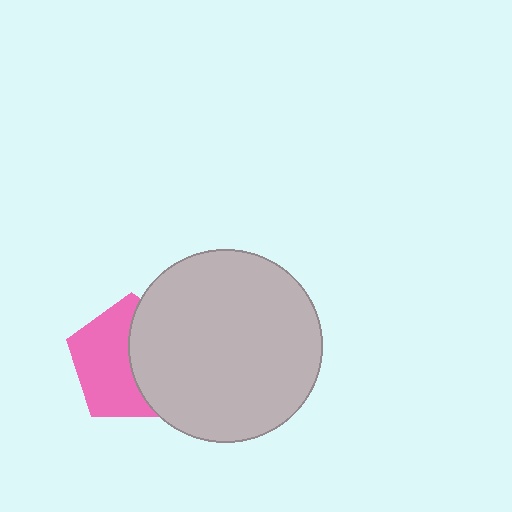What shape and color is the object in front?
The object in front is a light gray circle.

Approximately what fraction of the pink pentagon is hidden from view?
Roughly 46% of the pink pentagon is hidden behind the light gray circle.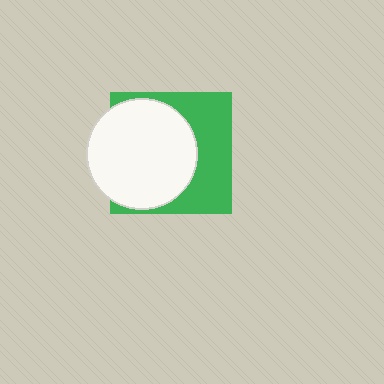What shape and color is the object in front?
The object in front is a white circle.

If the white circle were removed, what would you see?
You would see the complete green square.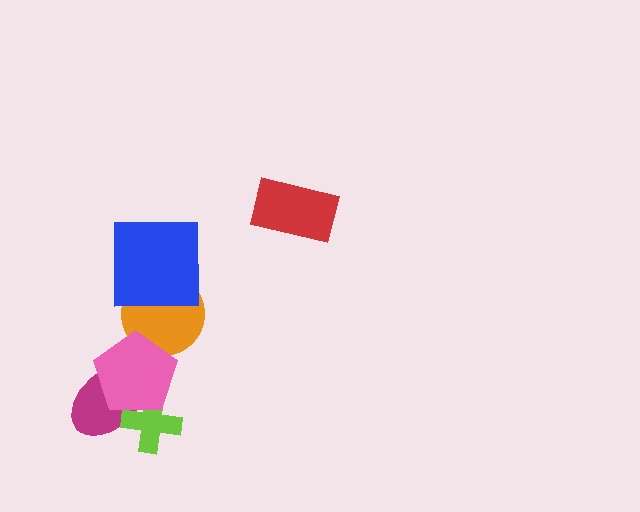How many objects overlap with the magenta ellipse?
2 objects overlap with the magenta ellipse.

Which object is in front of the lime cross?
The pink pentagon is in front of the lime cross.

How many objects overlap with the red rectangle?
0 objects overlap with the red rectangle.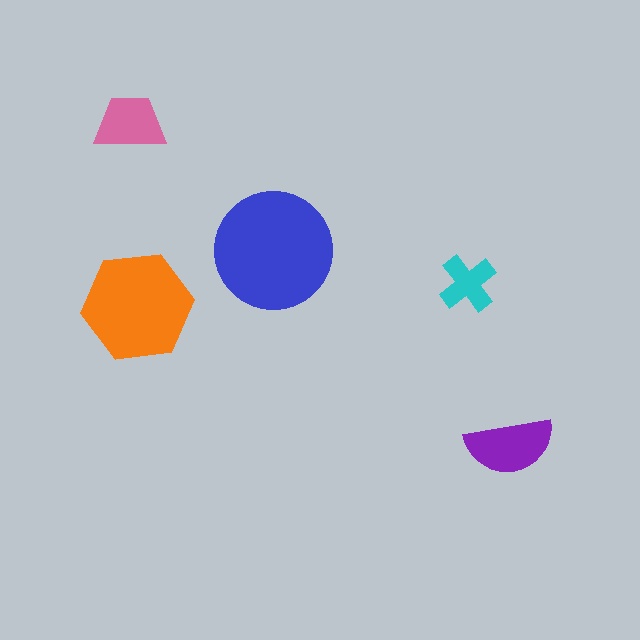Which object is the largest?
The blue circle.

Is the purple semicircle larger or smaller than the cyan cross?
Larger.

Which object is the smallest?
The cyan cross.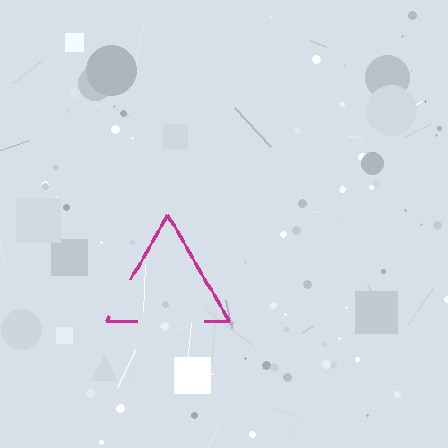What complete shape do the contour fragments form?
The contour fragments form a triangle.